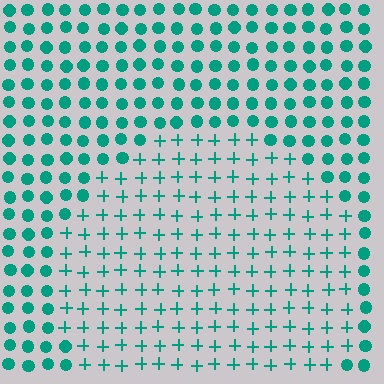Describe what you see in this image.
The image is filled with small teal elements arranged in a uniform grid. A circle-shaped region contains plus signs, while the surrounding area contains circles. The boundary is defined purely by the change in element shape.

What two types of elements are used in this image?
The image uses plus signs inside the circle region and circles outside it.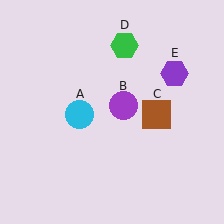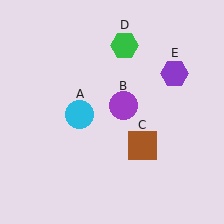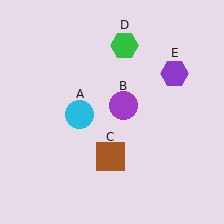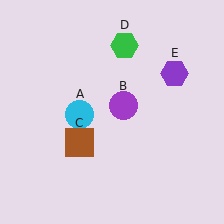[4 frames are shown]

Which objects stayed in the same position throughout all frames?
Cyan circle (object A) and purple circle (object B) and green hexagon (object D) and purple hexagon (object E) remained stationary.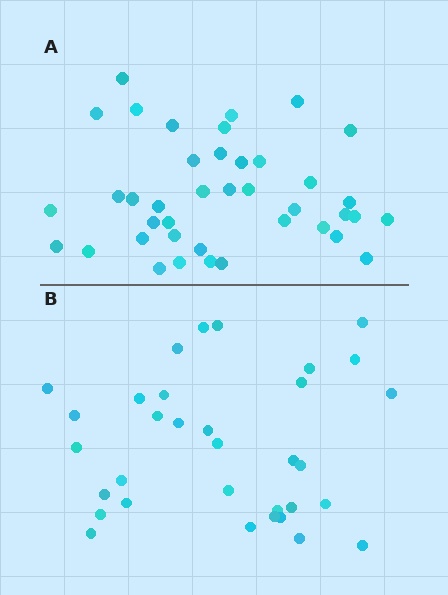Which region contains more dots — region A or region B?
Region A (the top region) has more dots.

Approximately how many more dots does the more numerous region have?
Region A has roughly 8 or so more dots than region B.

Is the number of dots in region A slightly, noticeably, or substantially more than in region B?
Region A has only slightly more — the two regions are fairly close. The ratio is roughly 1.2 to 1.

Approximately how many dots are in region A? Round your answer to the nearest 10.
About 40 dots.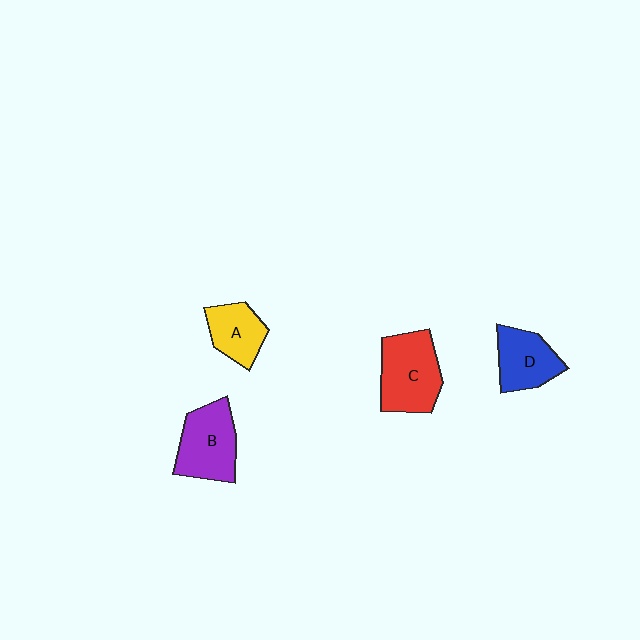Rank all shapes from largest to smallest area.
From largest to smallest: C (red), B (purple), D (blue), A (yellow).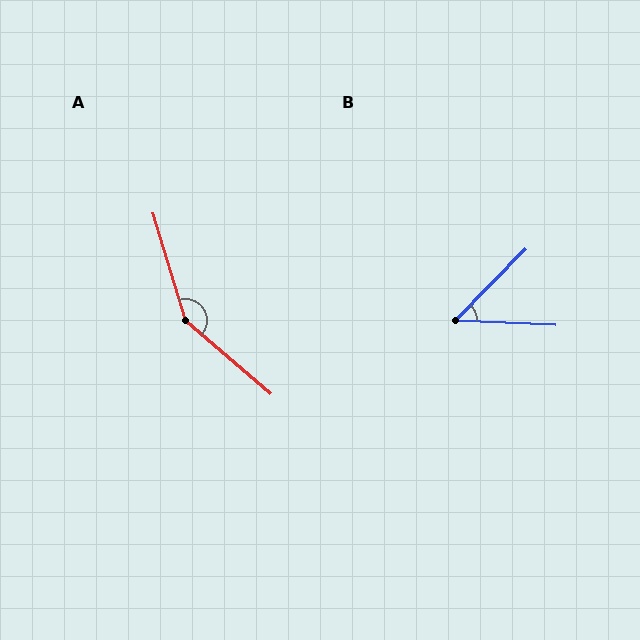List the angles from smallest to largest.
B (47°), A (148°).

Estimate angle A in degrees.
Approximately 148 degrees.